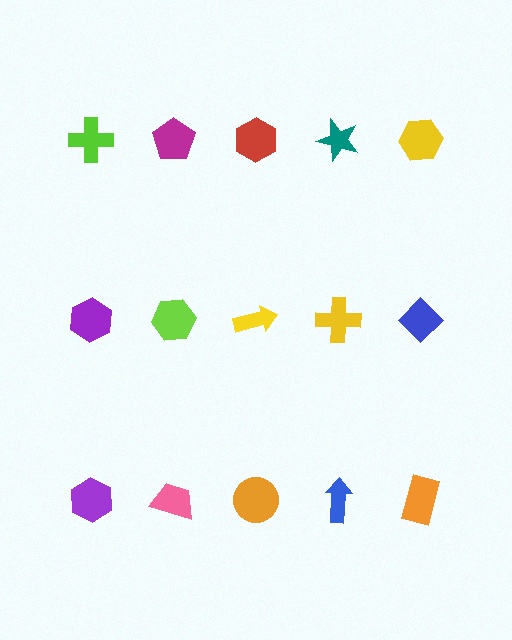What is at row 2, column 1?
A purple hexagon.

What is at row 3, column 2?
A pink trapezoid.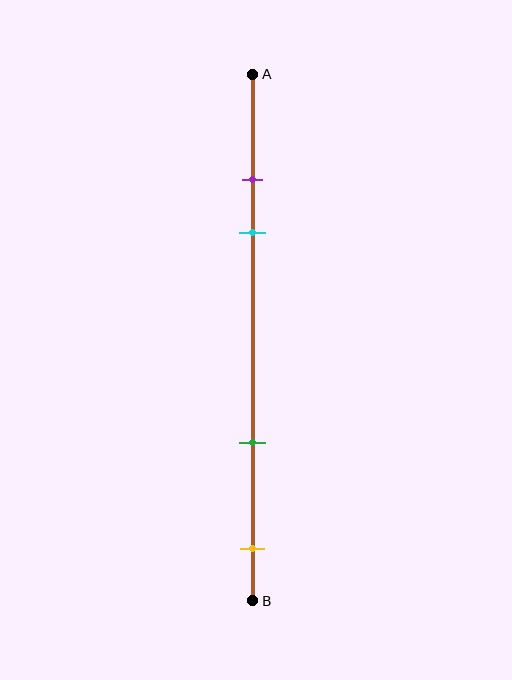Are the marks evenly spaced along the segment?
No, the marks are not evenly spaced.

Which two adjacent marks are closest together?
The purple and cyan marks are the closest adjacent pair.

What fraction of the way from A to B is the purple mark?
The purple mark is approximately 20% (0.2) of the way from A to B.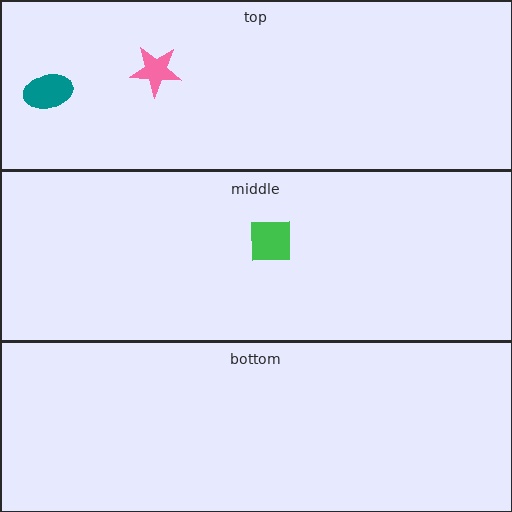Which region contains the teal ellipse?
The top region.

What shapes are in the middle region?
The green square.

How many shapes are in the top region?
2.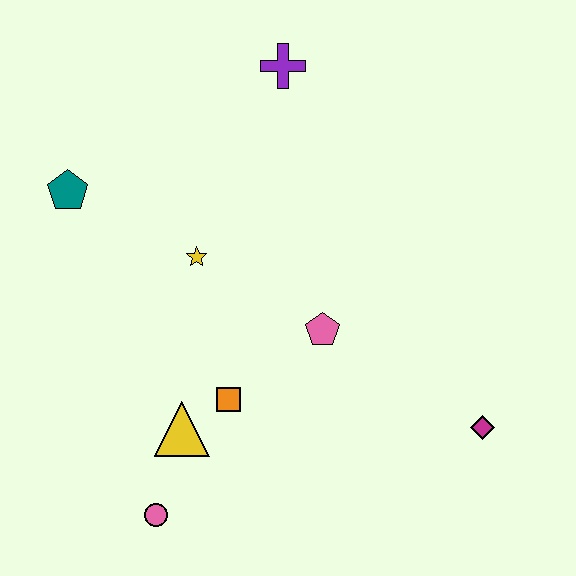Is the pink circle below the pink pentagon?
Yes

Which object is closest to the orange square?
The yellow triangle is closest to the orange square.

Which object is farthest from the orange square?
The purple cross is farthest from the orange square.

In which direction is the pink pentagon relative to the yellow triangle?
The pink pentagon is to the right of the yellow triangle.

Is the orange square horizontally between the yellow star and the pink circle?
No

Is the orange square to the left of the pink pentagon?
Yes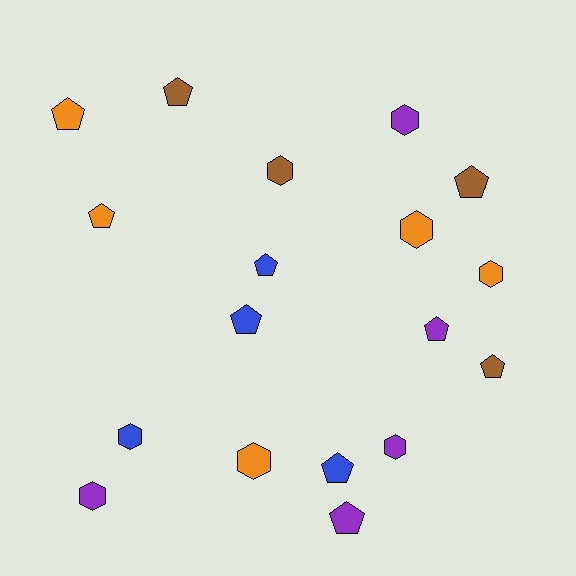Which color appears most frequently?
Orange, with 5 objects.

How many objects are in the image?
There are 18 objects.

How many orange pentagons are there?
There are 2 orange pentagons.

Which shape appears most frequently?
Pentagon, with 10 objects.